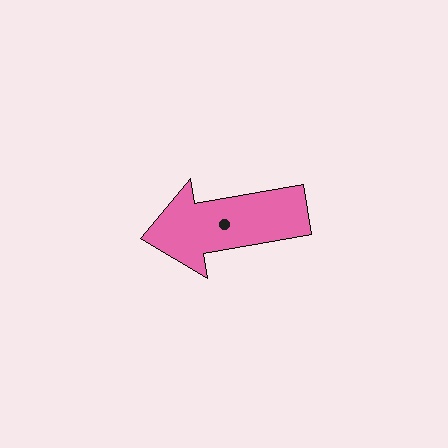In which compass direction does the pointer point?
West.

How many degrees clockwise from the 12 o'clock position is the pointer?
Approximately 260 degrees.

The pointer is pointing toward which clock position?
Roughly 9 o'clock.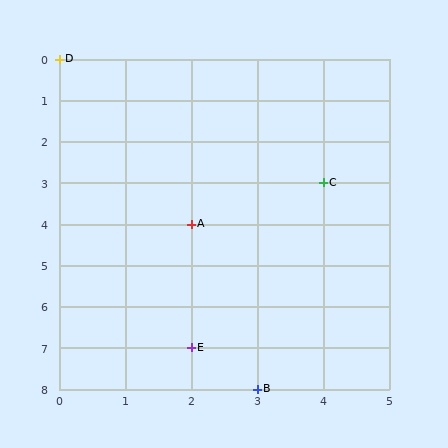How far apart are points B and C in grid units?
Points B and C are 1 column and 5 rows apart (about 5.1 grid units diagonally).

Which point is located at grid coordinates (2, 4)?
Point A is at (2, 4).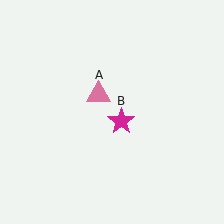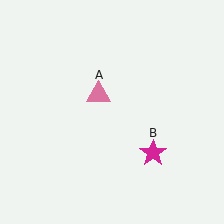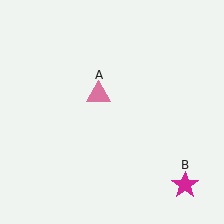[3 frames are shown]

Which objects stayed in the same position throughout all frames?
Pink triangle (object A) remained stationary.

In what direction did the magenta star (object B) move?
The magenta star (object B) moved down and to the right.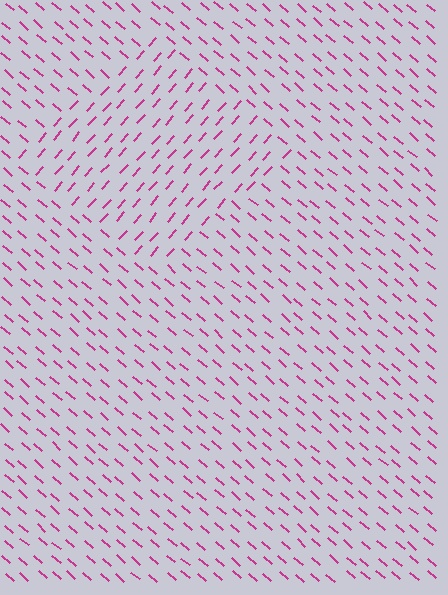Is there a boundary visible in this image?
Yes, there is a texture boundary formed by a change in line orientation.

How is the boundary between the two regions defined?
The boundary is defined purely by a change in line orientation (approximately 89 degrees difference). All lines are the same color and thickness.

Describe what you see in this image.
The image is filled with small magenta line segments. A diamond region in the image has lines oriented differently from the surrounding lines, creating a visible texture boundary.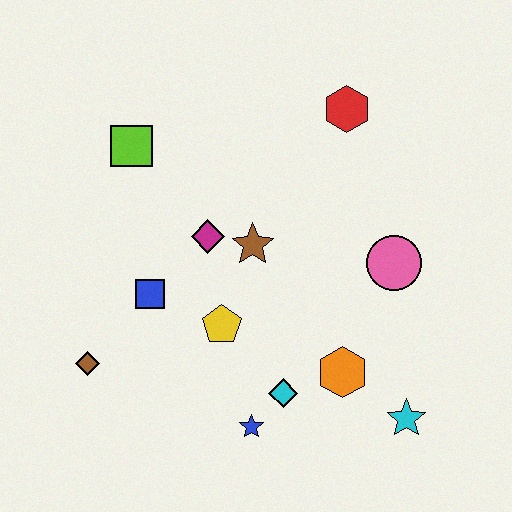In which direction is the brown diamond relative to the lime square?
The brown diamond is below the lime square.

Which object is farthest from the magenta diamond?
The cyan star is farthest from the magenta diamond.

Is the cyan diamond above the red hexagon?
No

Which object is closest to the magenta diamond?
The brown star is closest to the magenta diamond.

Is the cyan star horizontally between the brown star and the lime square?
No